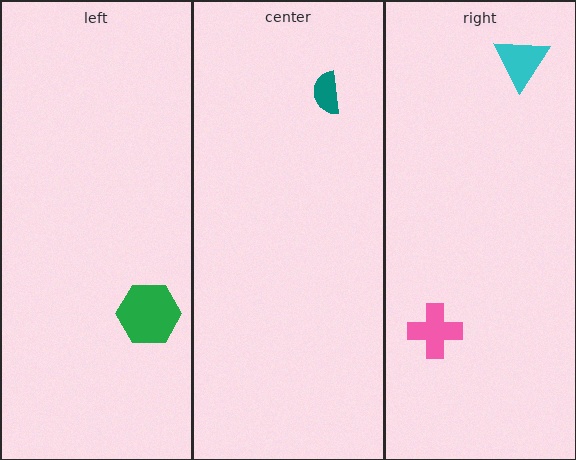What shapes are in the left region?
The green hexagon.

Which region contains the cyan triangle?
The right region.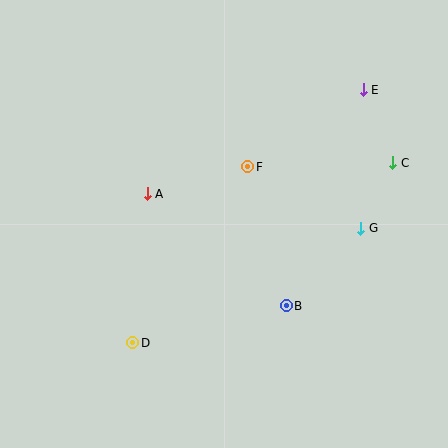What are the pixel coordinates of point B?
Point B is at (286, 306).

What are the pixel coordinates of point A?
Point A is at (147, 194).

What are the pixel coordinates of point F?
Point F is at (248, 167).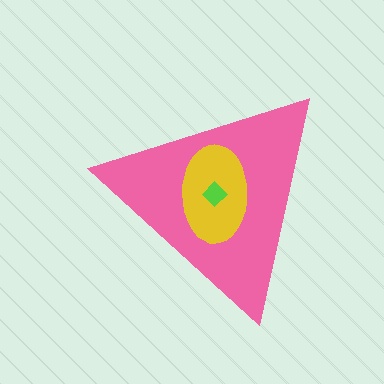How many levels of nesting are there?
3.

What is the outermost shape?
The pink triangle.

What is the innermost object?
The lime diamond.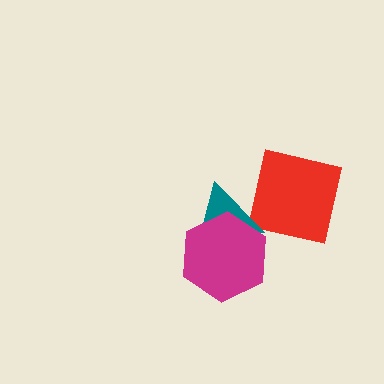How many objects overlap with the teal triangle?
1 object overlaps with the teal triangle.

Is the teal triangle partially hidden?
Yes, it is partially covered by another shape.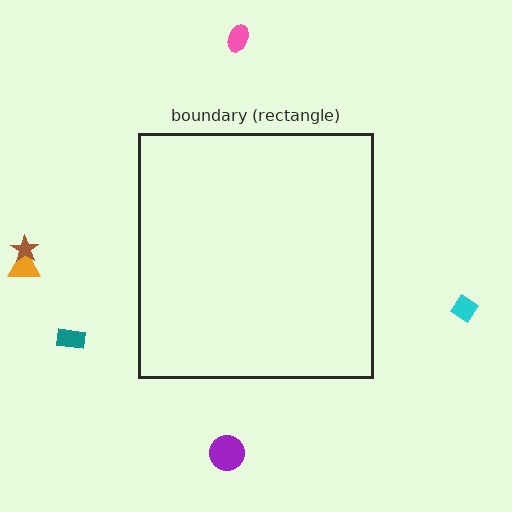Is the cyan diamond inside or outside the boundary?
Outside.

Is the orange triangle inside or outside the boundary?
Outside.